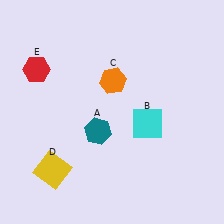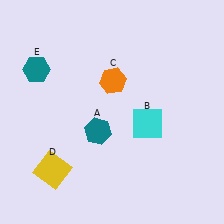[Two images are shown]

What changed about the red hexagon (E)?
In Image 1, E is red. In Image 2, it changed to teal.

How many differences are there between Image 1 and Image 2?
There is 1 difference between the two images.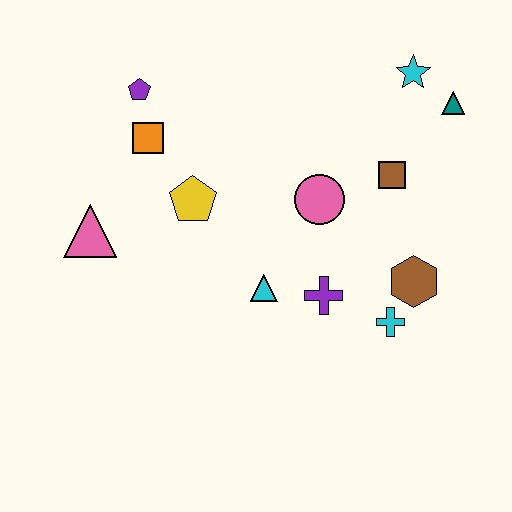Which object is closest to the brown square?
The pink circle is closest to the brown square.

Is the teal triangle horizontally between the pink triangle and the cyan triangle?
No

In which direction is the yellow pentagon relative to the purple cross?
The yellow pentagon is to the left of the purple cross.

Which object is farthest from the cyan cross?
The purple pentagon is farthest from the cyan cross.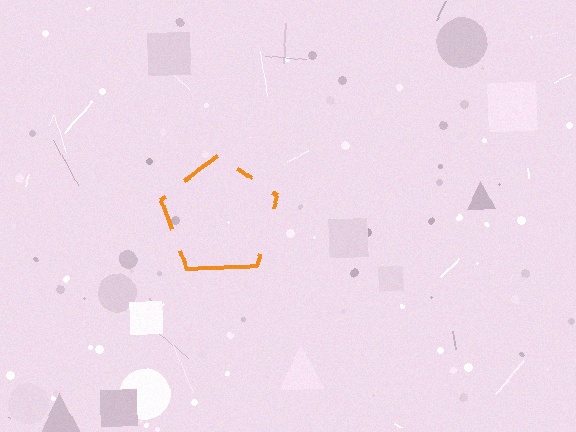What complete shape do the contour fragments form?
The contour fragments form a pentagon.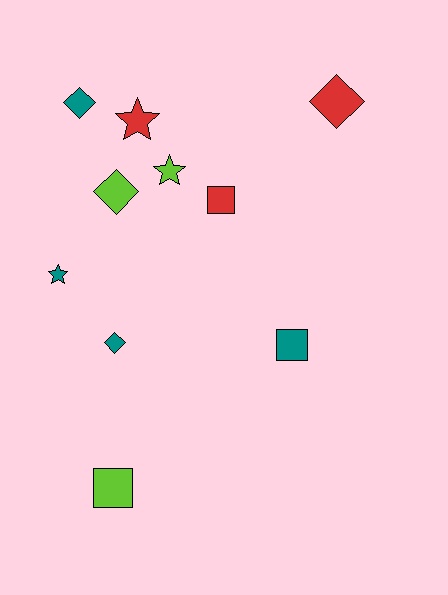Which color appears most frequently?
Teal, with 4 objects.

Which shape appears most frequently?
Diamond, with 4 objects.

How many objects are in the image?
There are 10 objects.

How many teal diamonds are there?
There are 2 teal diamonds.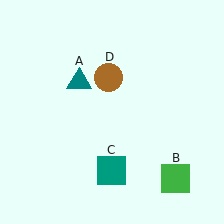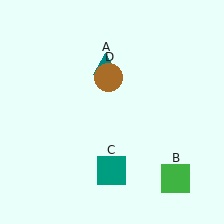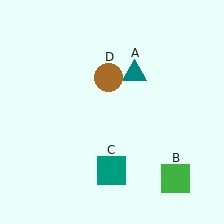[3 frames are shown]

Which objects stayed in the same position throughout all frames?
Green square (object B) and teal square (object C) and brown circle (object D) remained stationary.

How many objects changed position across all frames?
1 object changed position: teal triangle (object A).